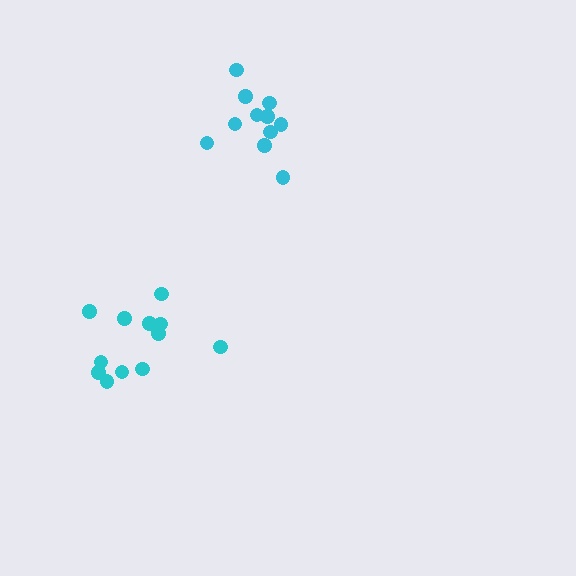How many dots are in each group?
Group 1: 12 dots, Group 2: 11 dots (23 total).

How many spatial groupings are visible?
There are 2 spatial groupings.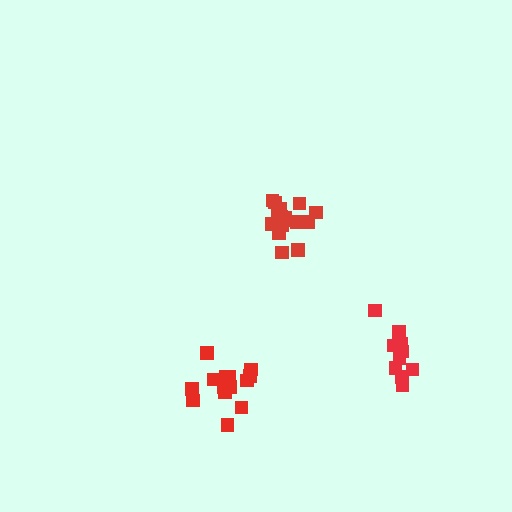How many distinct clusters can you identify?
There are 3 distinct clusters.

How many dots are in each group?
Group 1: 14 dots, Group 2: 16 dots, Group 3: 10 dots (40 total).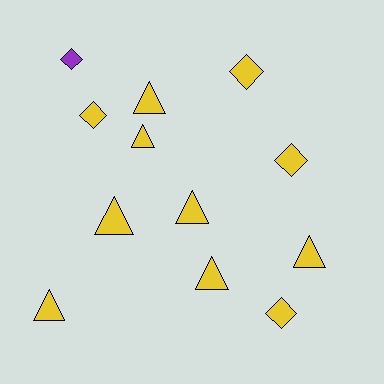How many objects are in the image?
There are 12 objects.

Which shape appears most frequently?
Triangle, with 7 objects.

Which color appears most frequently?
Yellow, with 11 objects.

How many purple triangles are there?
There are no purple triangles.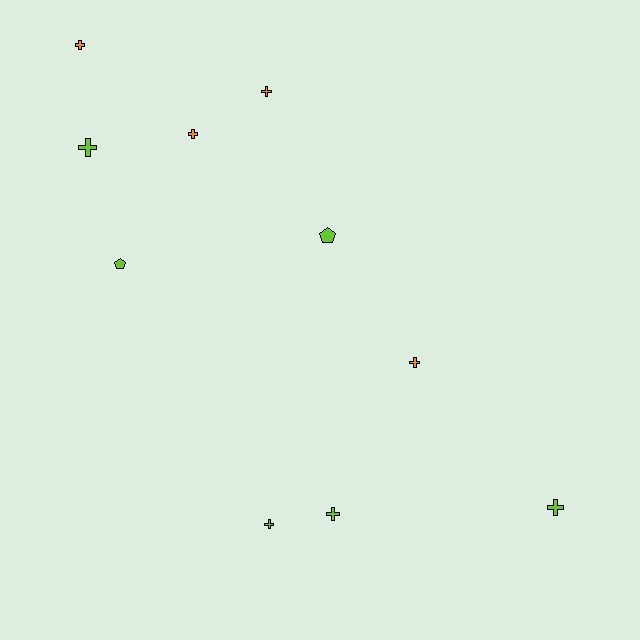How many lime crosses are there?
There are 4 lime crosses.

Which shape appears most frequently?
Cross, with 8 objects.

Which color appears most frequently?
Lime, with 6 objects.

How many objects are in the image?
There are 10 objects.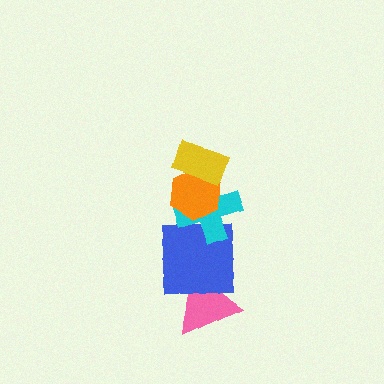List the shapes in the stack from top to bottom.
From top to bottom: the yellow rectangle, the orange hexagon, the cyan cross, the blue square, the pink triangle.